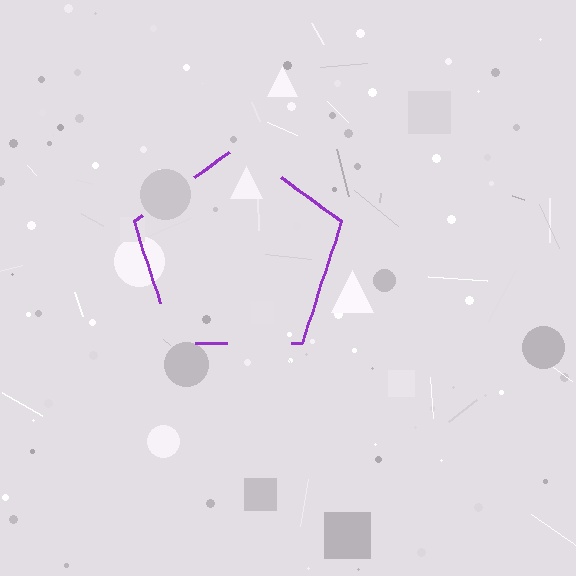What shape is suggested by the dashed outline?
The dashed outline suggests a pentagon.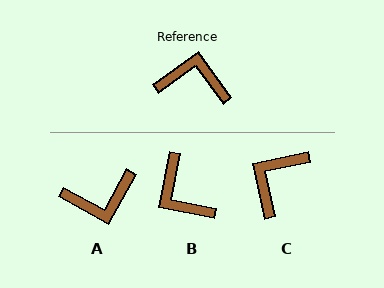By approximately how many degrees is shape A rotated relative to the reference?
Approximately 155 degrees clockwise.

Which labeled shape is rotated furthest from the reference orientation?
A, about 155 degrees away.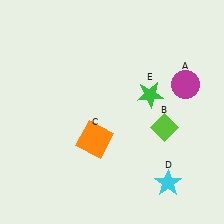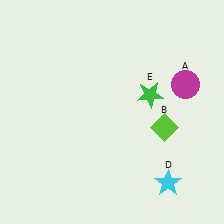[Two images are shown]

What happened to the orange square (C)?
The orange square (C) was removed in Image 2. It was in the bottom-left area of Image 1.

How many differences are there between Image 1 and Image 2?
There is 1 difference between the two images.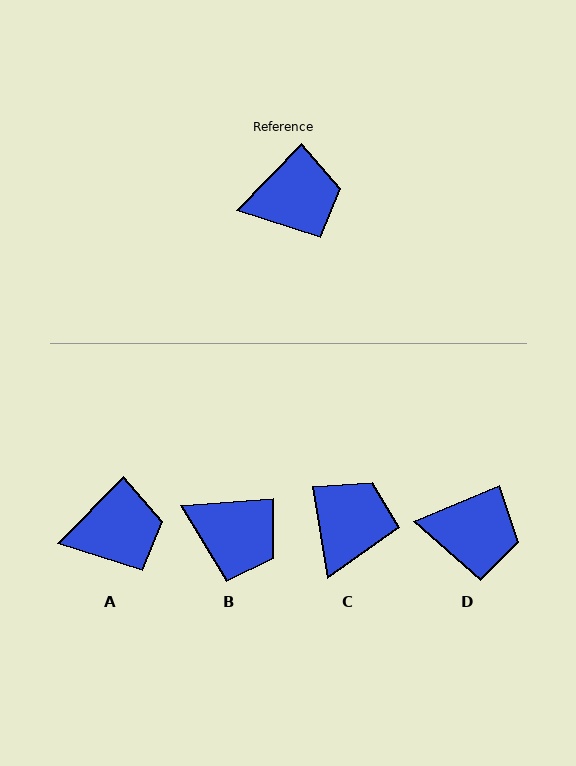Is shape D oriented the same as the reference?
No, it is off by about 23 degrees.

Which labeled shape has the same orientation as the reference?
A.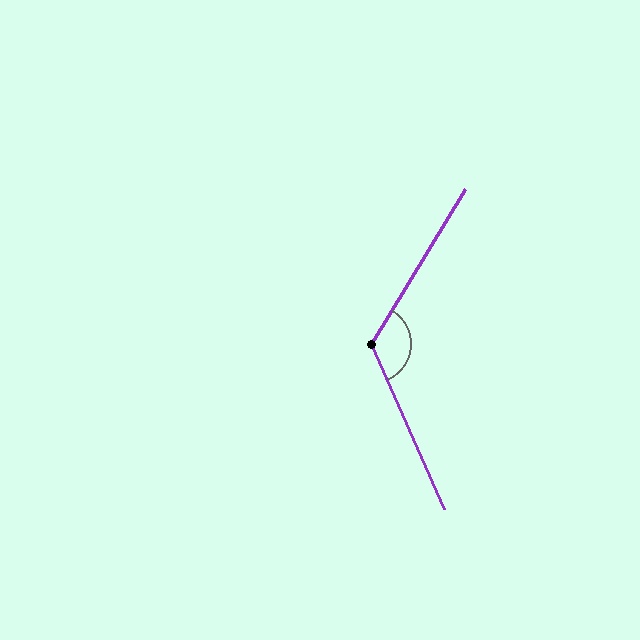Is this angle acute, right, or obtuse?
It is obtuse.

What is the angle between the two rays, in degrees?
Approximately 125 degrees.